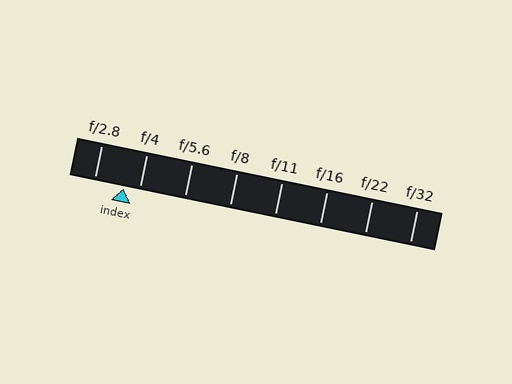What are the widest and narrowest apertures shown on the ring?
The widest aperture shown is f/2.8 and the narrowest is f/32.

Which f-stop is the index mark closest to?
The index mark is closest to f/4.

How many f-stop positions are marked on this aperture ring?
There are 8 f-stop positions marked.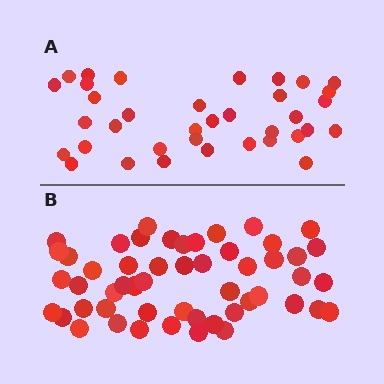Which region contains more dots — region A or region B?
Region B (the bottom region) has more dots.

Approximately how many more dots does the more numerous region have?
Region B has approximately 15 more dots than region A.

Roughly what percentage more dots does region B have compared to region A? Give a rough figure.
About 45% more.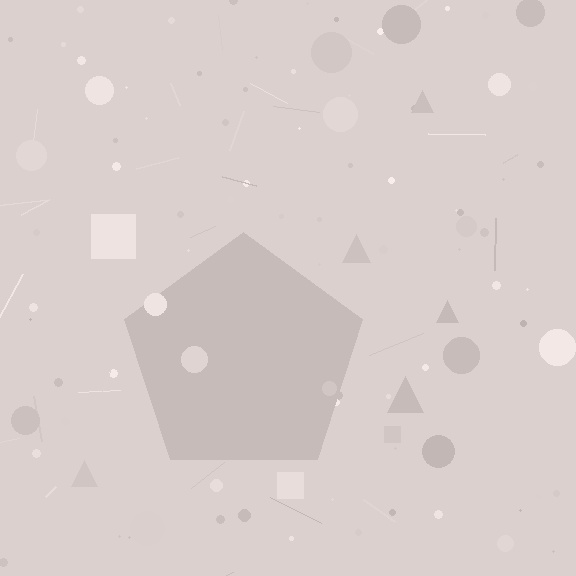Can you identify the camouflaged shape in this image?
The camouflaged shape is a pentagon.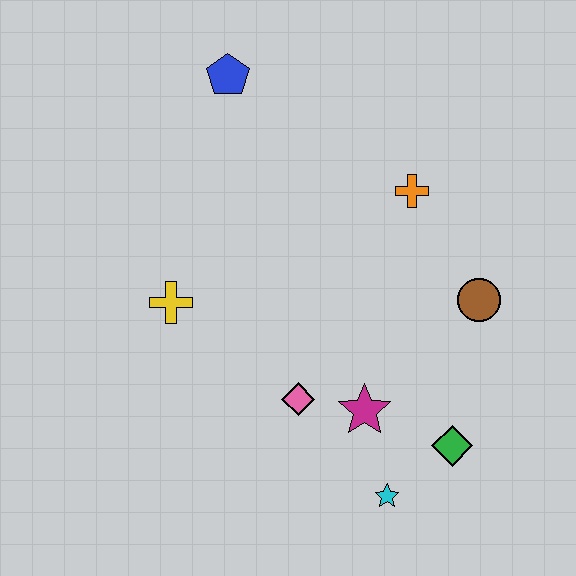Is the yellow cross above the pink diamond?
Yes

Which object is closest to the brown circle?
The orange cross is closest to the brown circle.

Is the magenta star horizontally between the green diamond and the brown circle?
No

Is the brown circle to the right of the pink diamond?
Yes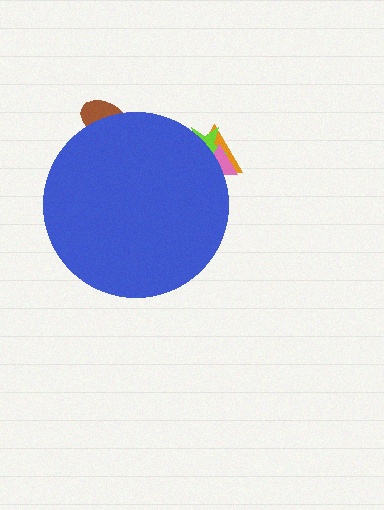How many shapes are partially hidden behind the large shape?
4 shapes are partially hidden.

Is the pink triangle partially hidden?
Yes, the pink triangle is partially hidden behind the blue circle.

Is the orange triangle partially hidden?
Yes, the orange triangle is partially hidden behind the blue circle.